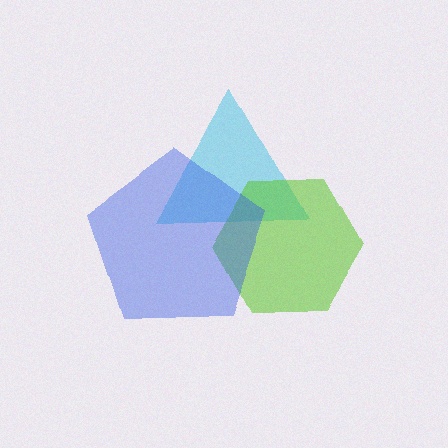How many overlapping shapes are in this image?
There are 3 overlapping shapes in the image.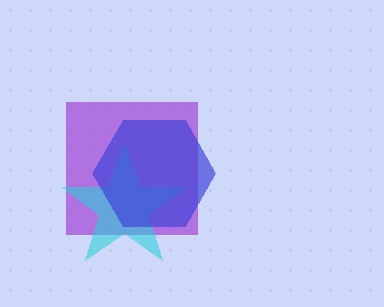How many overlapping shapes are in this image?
There are 3 overlapping shapes in the image.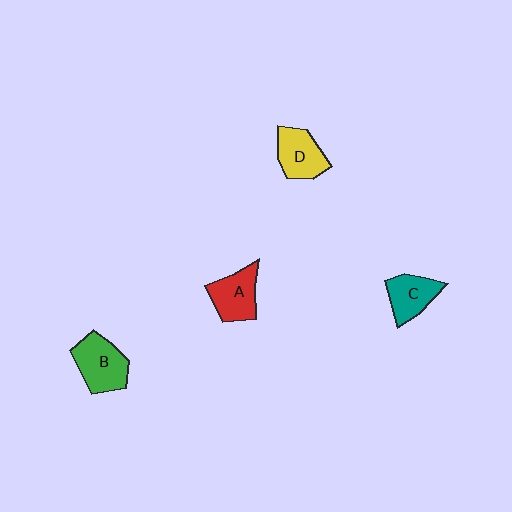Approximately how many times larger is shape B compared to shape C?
Approximately 1.3 times.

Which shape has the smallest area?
Shape C (teal).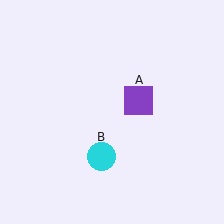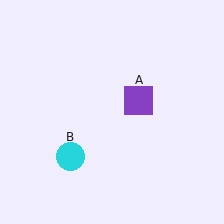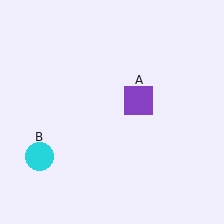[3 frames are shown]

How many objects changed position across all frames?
1 object changed position: cyan circle (object B).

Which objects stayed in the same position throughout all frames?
Purple square (object A) remained stationary.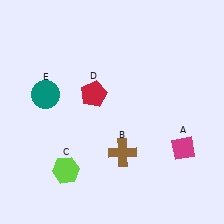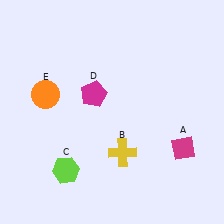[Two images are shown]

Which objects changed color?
B changed from brown to yellow. D changed from red to magenta. E changed from teal to orange.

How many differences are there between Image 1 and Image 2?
There are 3 differences between the two images.